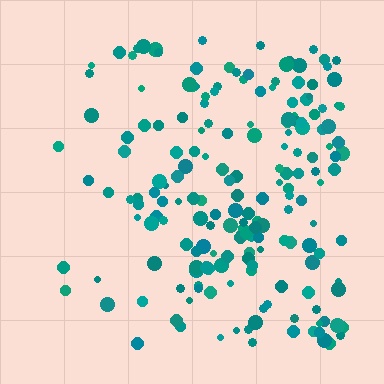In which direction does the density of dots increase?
From left to right, with the right side densest.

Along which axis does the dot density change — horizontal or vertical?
Horizontal.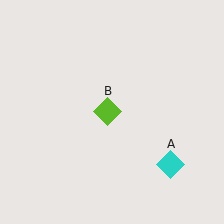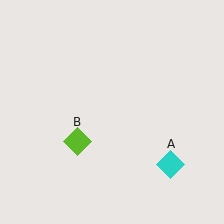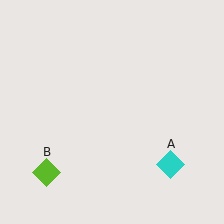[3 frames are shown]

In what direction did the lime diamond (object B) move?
The lime diamond (object B) moved down and to the left.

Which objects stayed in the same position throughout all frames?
Cyan diamond (object A) remained stationary.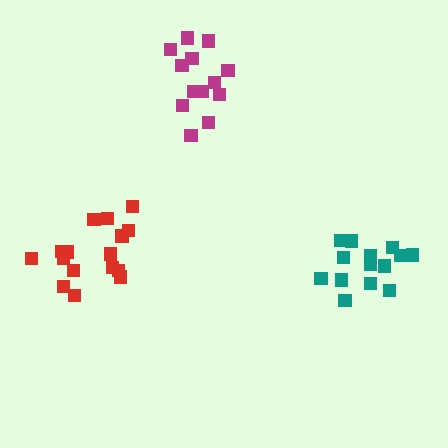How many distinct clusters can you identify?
There are 3 distinct clusters.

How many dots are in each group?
Group 1: 16 dots, Group 2: 14 dots, Group 3: 13 dots (43 total).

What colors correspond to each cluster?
The clusters are colored: red, teal, magenta.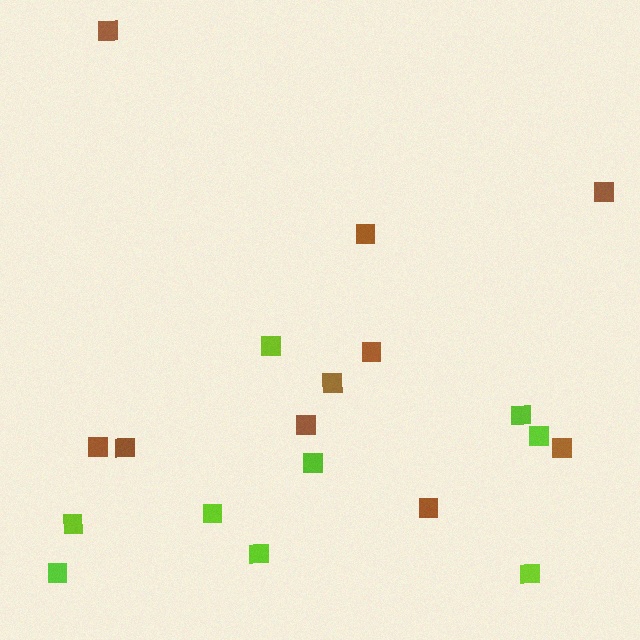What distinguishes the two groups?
There are 2 groups: one group of lime squares (9) and one group of brown squares (10).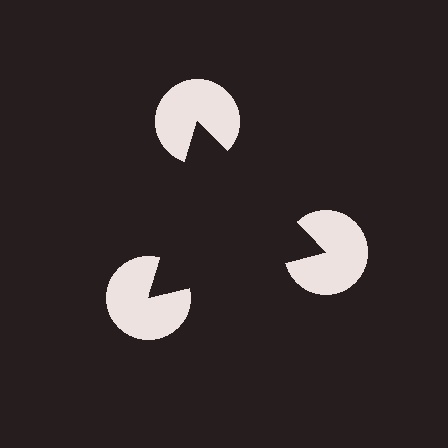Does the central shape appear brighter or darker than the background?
It typically appears slightly darker than the background, even though no actual brightness change is drawn.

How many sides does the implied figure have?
3 sides.